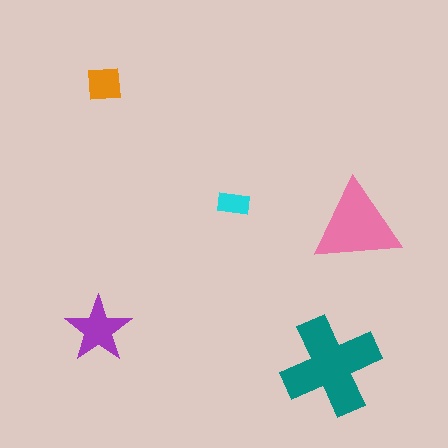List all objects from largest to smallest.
The teal cross, the pink triangle, the purple star, the orange square, the cyan rectangle.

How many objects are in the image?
There are 5 objects in the image.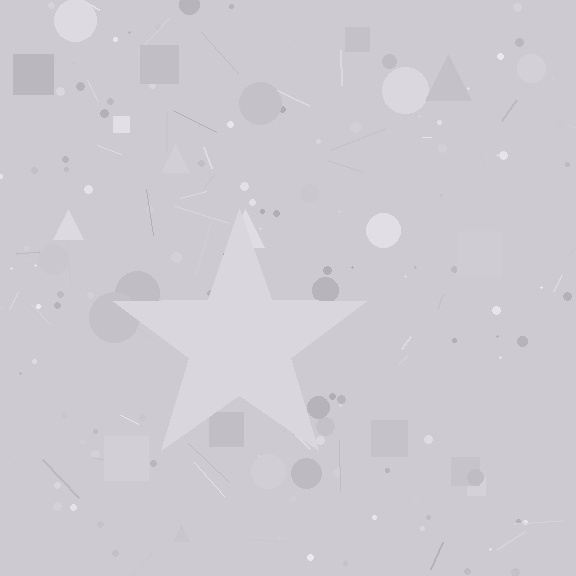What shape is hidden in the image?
A star is hidden in the image.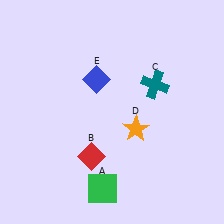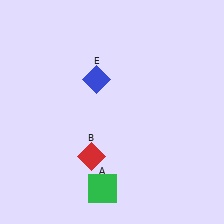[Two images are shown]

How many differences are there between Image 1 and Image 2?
There are 2 differences between the two images.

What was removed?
The orange star (D), the teal cross (C) were removed in Image 2.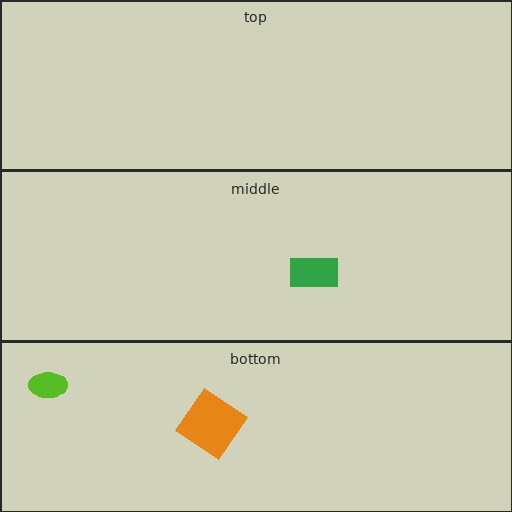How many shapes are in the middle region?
1.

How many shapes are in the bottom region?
2.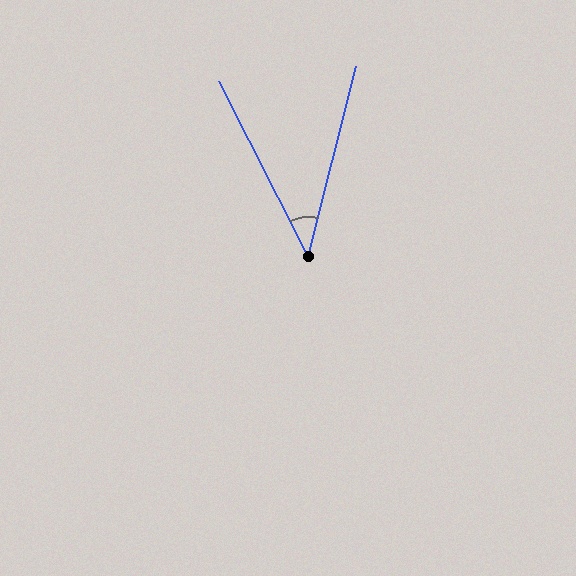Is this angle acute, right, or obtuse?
It is acute.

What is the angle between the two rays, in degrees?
Approximately 41 degrees.